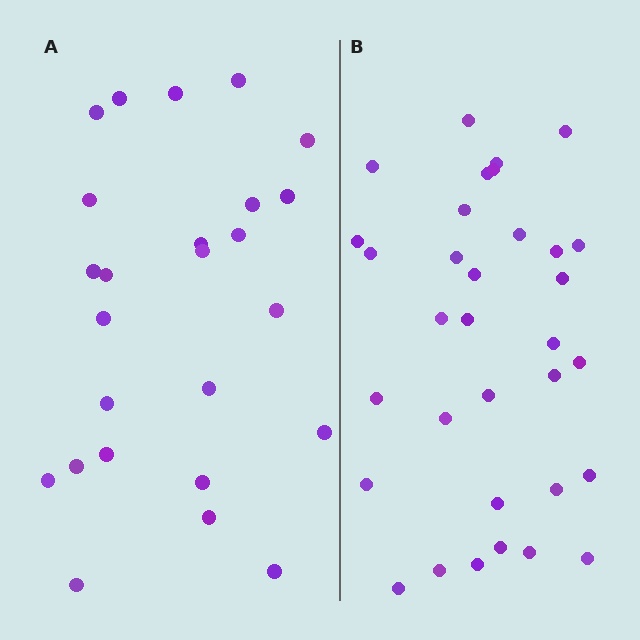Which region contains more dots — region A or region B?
Region B (the right region) has more dots.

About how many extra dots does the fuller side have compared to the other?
Region B has roughly 8 or so more dots than region A.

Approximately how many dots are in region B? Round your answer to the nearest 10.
About 30 dots. (The exact count is 33, which rounds to 30.)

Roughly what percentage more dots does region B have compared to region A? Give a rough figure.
About 30% more.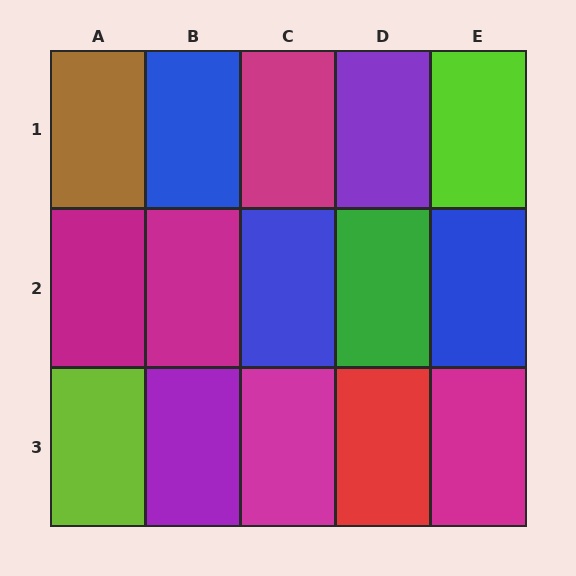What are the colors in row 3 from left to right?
Lime, purple, magenta, red, magenta.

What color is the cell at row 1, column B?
Blue.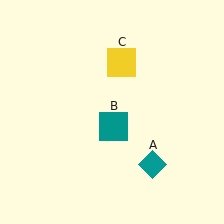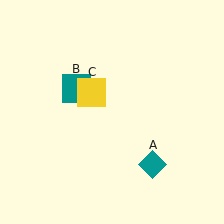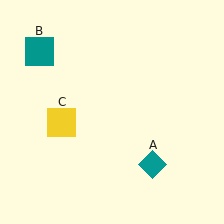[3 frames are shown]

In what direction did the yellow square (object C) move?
The yellow square (object C) moved down and to the left.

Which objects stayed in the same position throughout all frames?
Teal diamond (object A) remained stationary.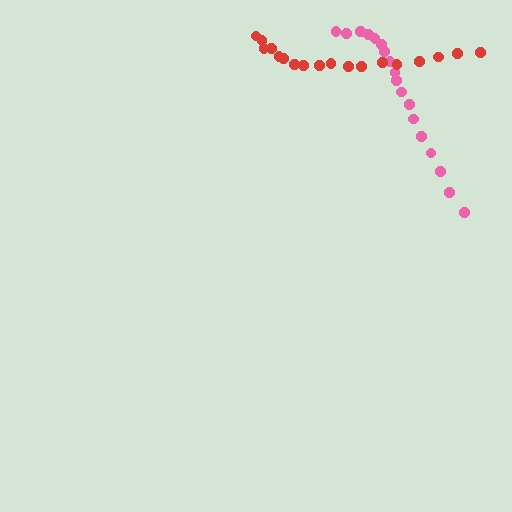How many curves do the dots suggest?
There are 2 distinct paths.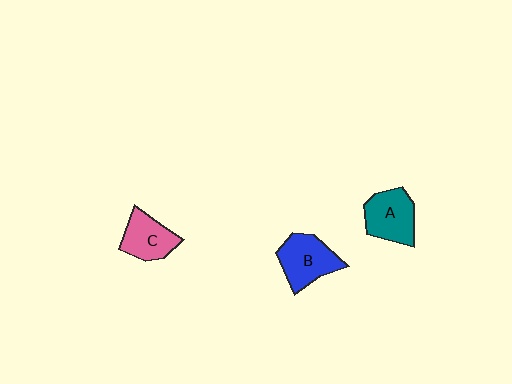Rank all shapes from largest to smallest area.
From largest to smallest: B (blue), A (teal), C (pink).